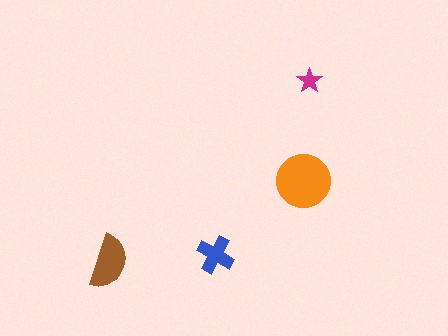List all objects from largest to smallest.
The orange circle, the brown semicircle, the blue cross, the magenta star.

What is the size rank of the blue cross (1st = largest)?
3rd.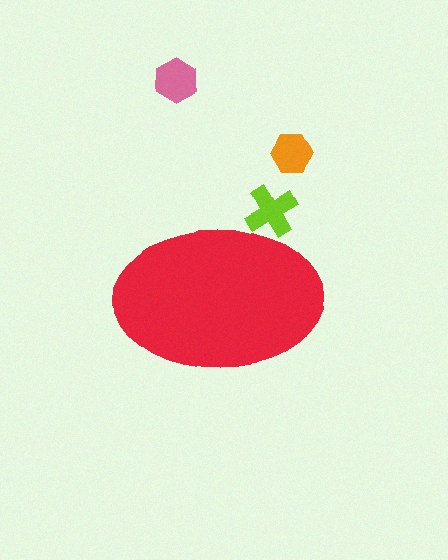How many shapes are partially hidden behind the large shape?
1 shape is partially hidden.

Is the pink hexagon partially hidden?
No, the pink hexagon is fully visible.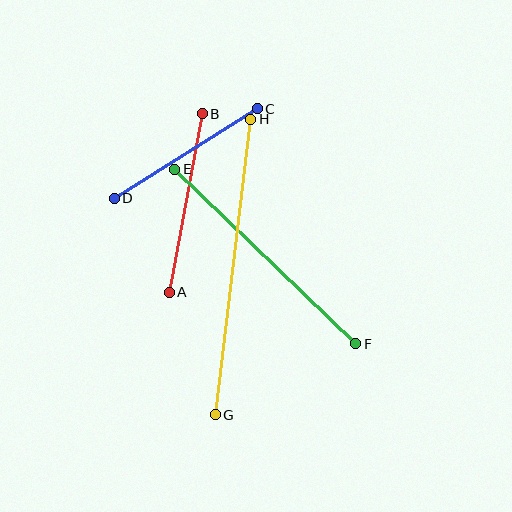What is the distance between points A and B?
The distance is approximately 181 pixels.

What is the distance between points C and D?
The distance is approximately 168 pixels.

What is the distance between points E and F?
The distance is approximately 251 pixels.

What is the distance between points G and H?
The distance is approximately 298 pixels.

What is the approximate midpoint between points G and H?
The midpoint is at approximately (233, 267) pixels.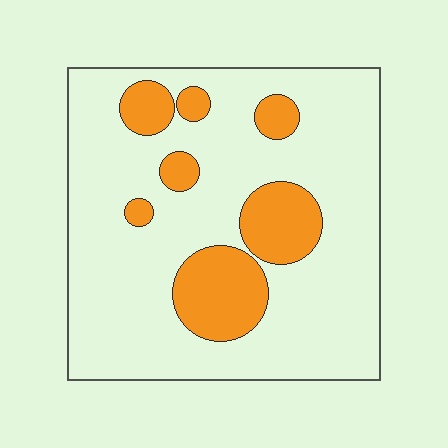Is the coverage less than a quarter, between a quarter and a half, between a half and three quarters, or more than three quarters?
Less than a quarter.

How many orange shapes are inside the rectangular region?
7.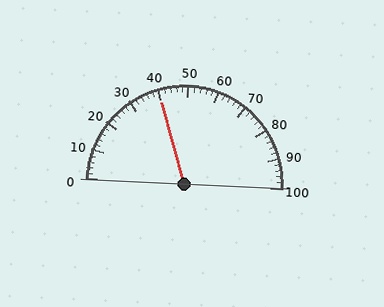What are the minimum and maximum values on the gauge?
The gauge ranges from 0 to 100.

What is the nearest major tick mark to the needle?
The nearest major tick mark is 40.